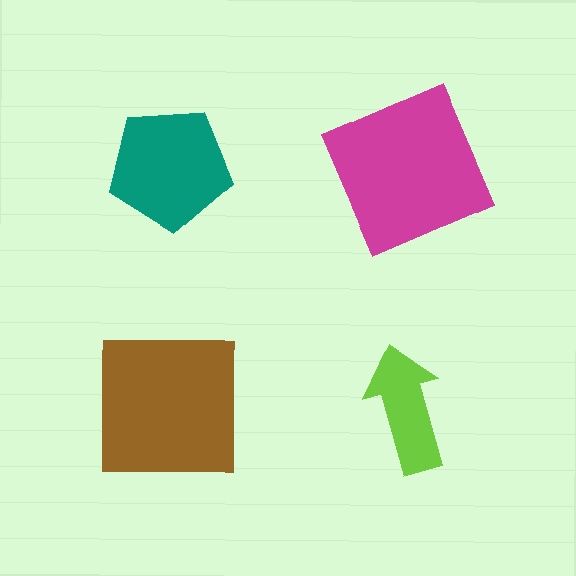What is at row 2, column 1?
A brown square.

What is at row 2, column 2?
A lime arrow.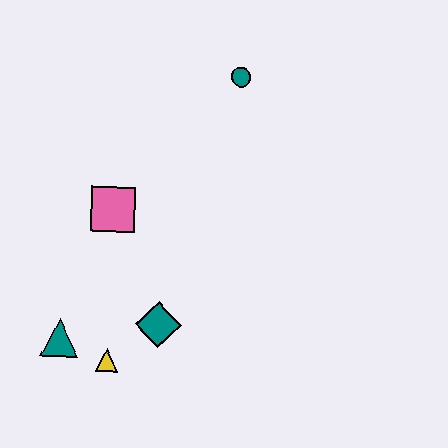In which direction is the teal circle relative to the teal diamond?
The teal circle is above the teal diamond.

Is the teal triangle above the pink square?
No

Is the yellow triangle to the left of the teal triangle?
No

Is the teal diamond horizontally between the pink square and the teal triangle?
No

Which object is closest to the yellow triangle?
The teal triangle is closest to the yellow triangle.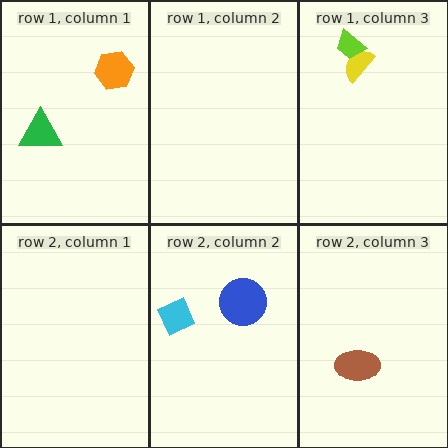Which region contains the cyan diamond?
The row 2, column 2 region.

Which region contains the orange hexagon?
The row 1, column 1 region.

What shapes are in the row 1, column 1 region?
The orange hexagon, the green triangle.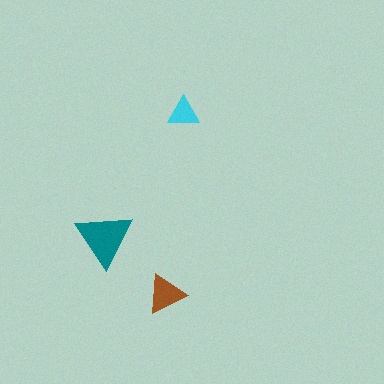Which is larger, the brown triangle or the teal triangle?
The teal one.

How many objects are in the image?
There are 3 objects in the image.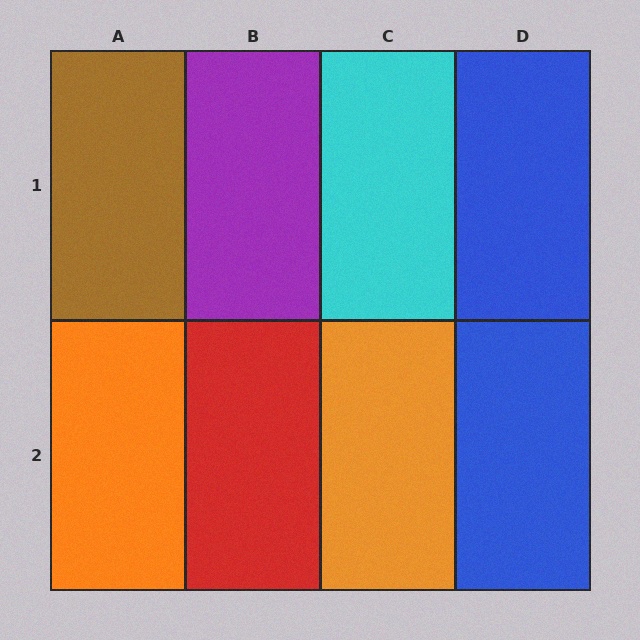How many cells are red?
1 cell is red.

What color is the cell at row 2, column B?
Red.